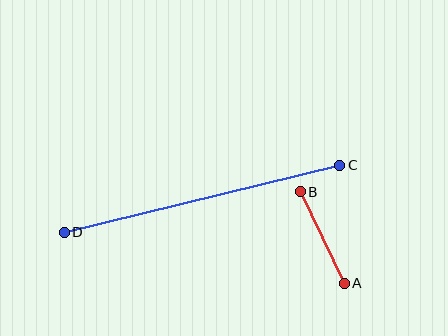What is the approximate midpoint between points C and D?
The midpoint is at approximately (202, 199) pixels.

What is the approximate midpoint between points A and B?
The midpoint is at approximately (322, 238) pixels.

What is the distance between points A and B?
The distance is approximately 102 pixels.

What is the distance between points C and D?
The distance is approximately 284 pixels.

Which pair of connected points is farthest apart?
Points C and D are farthest apart.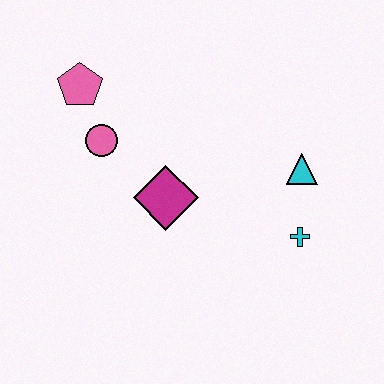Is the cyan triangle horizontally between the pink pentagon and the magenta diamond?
No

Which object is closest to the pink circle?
The pink pentagon is closest to the pink circle.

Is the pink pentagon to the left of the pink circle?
Yes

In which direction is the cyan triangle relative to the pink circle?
The cyan triangle is to the right of the pink circle.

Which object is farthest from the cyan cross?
The pink pentagon is farthest from the cyan cross.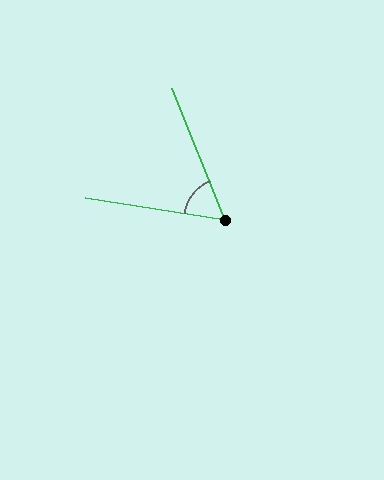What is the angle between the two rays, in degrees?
Approximately 59 degrees.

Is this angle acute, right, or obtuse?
It is acute.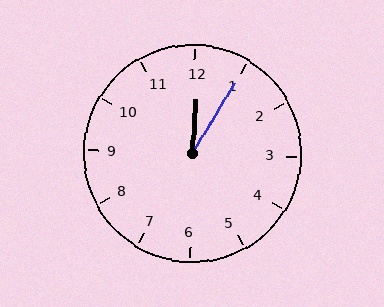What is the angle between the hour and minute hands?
Approximately 28 degrees.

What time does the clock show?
12:05.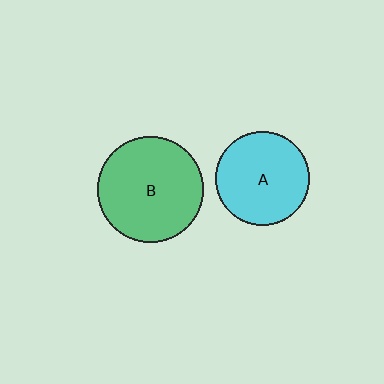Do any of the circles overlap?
No, none of the circles overlap.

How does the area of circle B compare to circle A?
Approximately 1.3 times.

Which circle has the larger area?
Circle B (green).